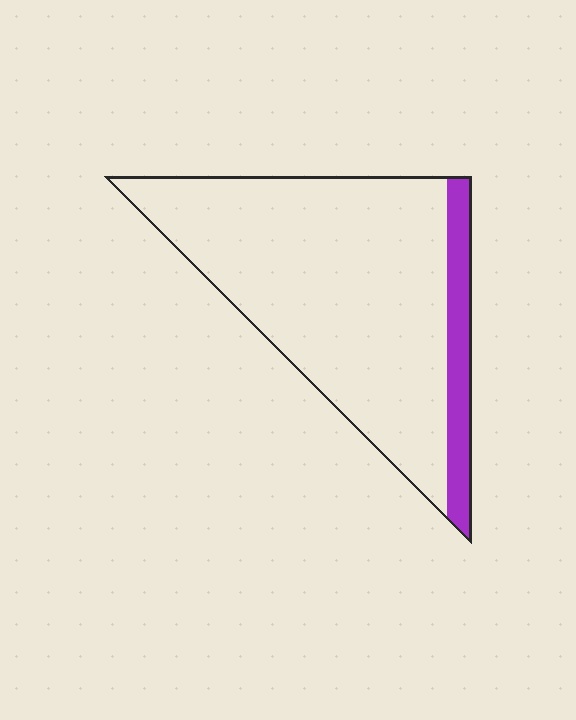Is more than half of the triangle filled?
No.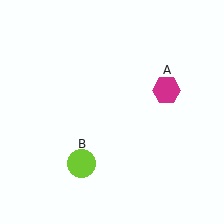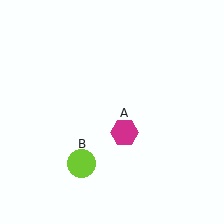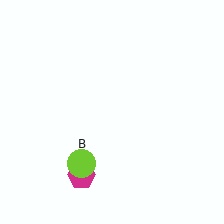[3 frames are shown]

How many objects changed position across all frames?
1 object changed position: magenta hexagon (object A).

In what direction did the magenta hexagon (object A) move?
The magenta hexagon (object A) moved down and to the left.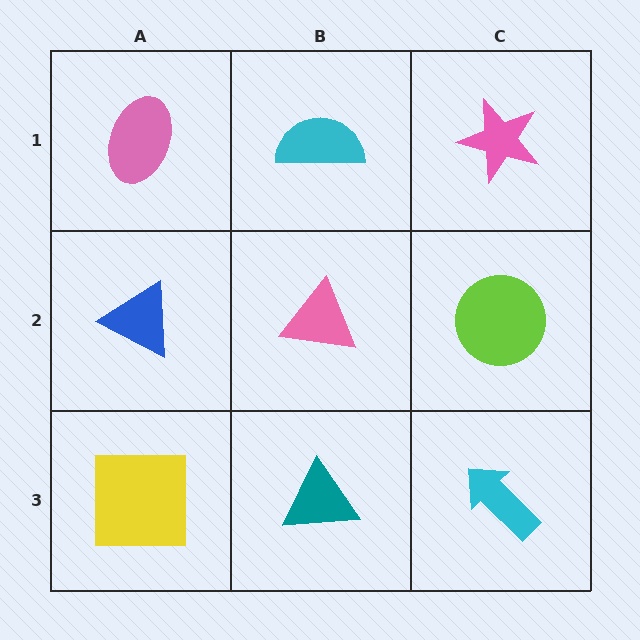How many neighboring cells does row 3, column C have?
2.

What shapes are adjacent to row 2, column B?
A cyan semicircle (row 1, column B), a teal triangle (row 3, column B), a blue triangle (row 2, column A), a lime circle (row 2, column C).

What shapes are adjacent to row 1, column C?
A lime circle (row 2, column C), a cyan semicircle (row 1, column B).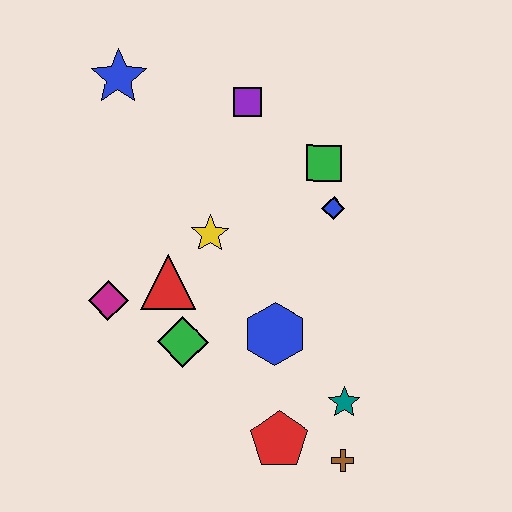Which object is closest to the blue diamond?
The green square is closest to the blue diamond.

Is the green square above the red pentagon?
Yes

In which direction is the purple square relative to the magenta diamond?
The purple square is above the magenta diamond.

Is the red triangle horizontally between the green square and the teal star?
No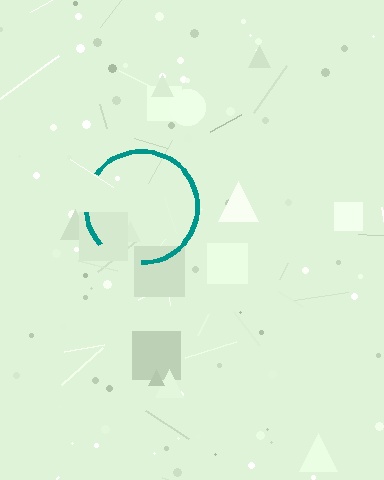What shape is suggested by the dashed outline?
The dashed outline suggests a circle.